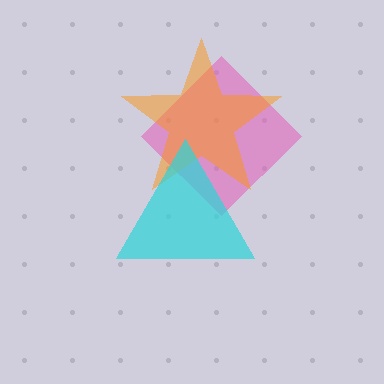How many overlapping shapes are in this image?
There are 3 overlapping shapes in the image.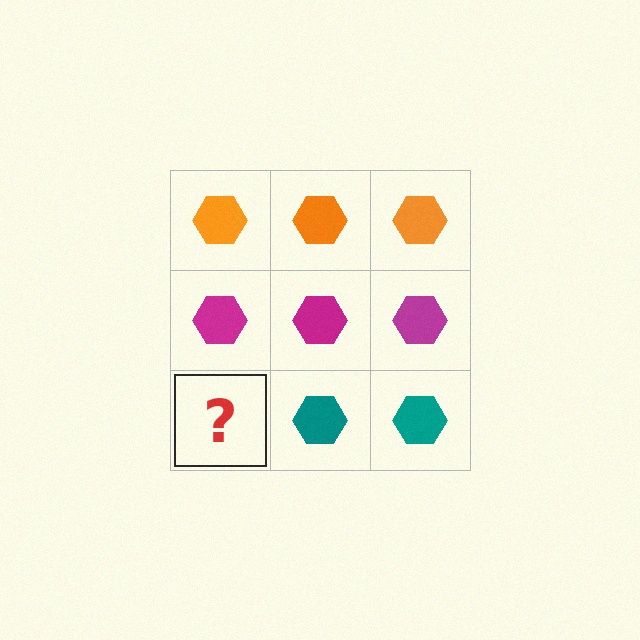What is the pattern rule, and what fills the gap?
The rule is that each row has a consistent color. The gap should be filled with a teal hexagon.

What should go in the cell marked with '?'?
The missing cell should contain a teal hexagon.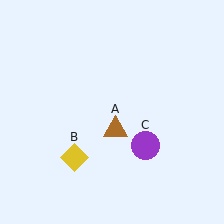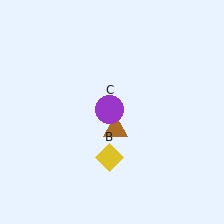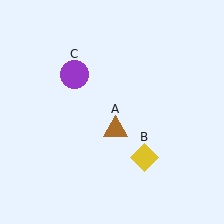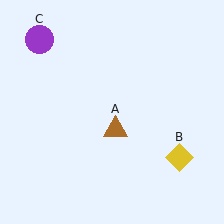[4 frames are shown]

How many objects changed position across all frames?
2 objects changed position: yellow diamond (object B), purple circle (object C).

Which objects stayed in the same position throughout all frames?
Brown triangle (object A) remained stationary.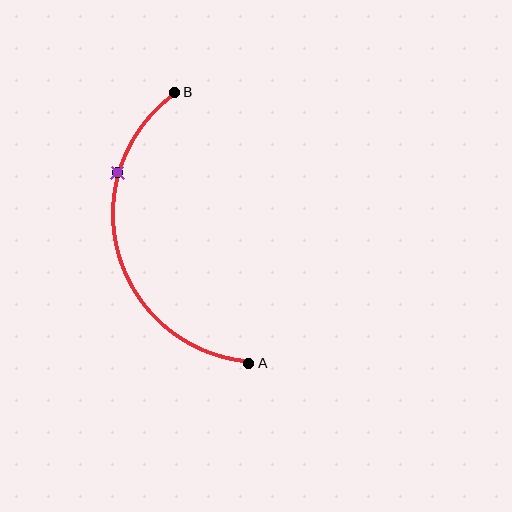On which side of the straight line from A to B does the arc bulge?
The arc bulges to the left of the straight line connecting A and B.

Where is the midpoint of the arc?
The arc midpoint is the point on the curve farthest from the straight line joining A and B. It sits to the left of that line.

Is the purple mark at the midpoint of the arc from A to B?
No. The purple mark lies on the arc but is closer to endpoint B. The arc midpoint would be at the point on the curve equidistant along the arc from both A and B.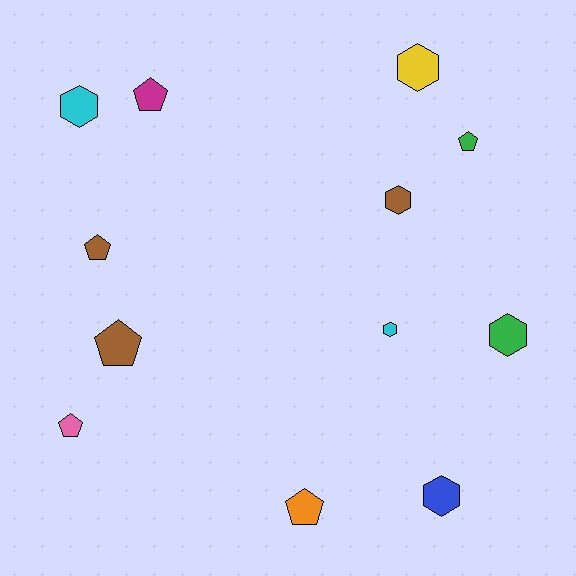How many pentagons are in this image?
There are 6 pentagons.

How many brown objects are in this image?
There are 3 brown objects.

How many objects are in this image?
There are 12 objects.